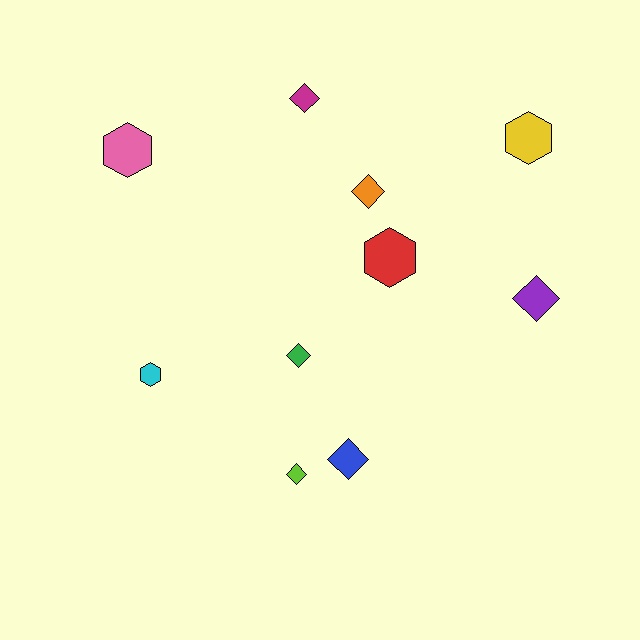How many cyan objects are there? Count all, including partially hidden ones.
There is 1 cyan object.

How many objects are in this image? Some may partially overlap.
There are 10 objects.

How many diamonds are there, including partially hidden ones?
There are 6 diamonds.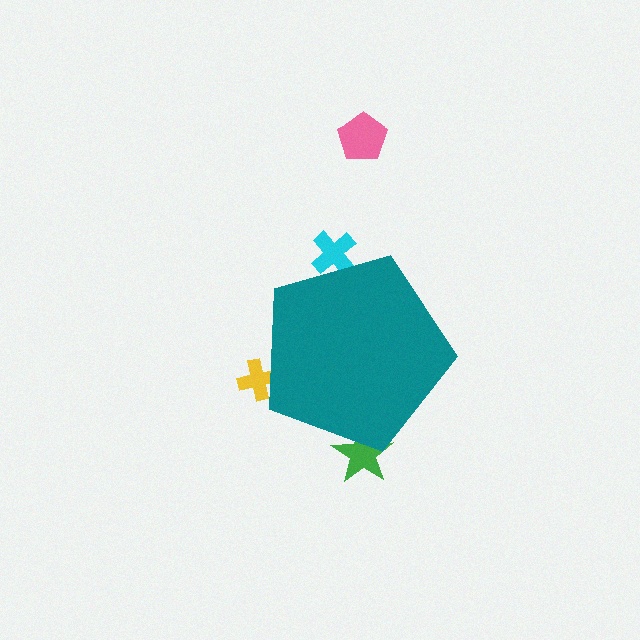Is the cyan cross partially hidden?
Yes, the cyan cross is partially hidden behind the teal pentagon.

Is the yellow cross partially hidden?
Yes, the yellow cross is partially hidden behind the teal pentagon.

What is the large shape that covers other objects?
A teal pentagon.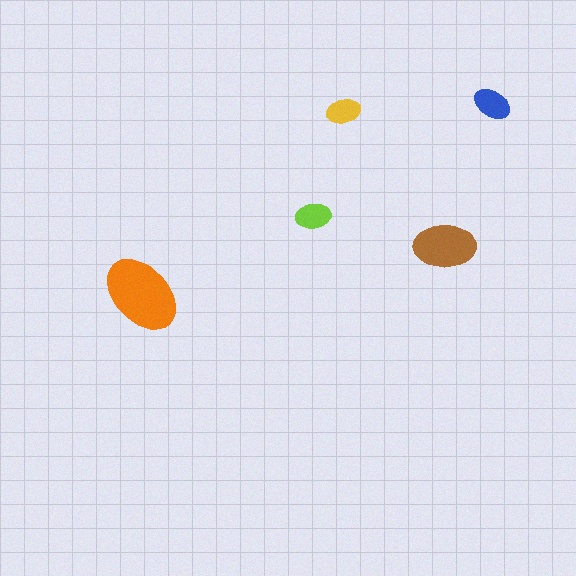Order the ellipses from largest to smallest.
the orange one, the brown one, the blue one, the lime one, the yellow one.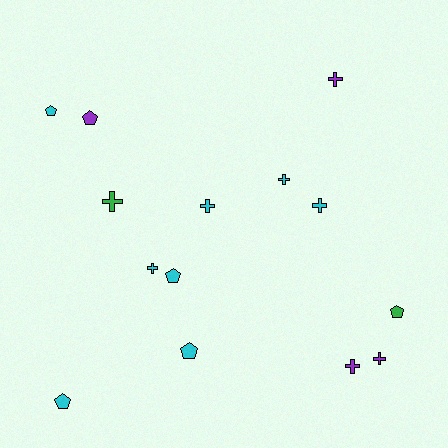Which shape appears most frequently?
Cross, with 8 objects.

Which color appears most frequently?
Cyan, with 8 objects.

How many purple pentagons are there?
There is 1 purple pentagon.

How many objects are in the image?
There are 14 objects.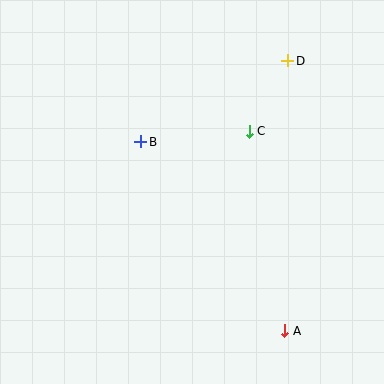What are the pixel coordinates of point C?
Point C is at (249, 131).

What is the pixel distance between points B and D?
The distance between B and D is 168 pixels.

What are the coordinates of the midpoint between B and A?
The midpoint between B and A is at (213, 236).